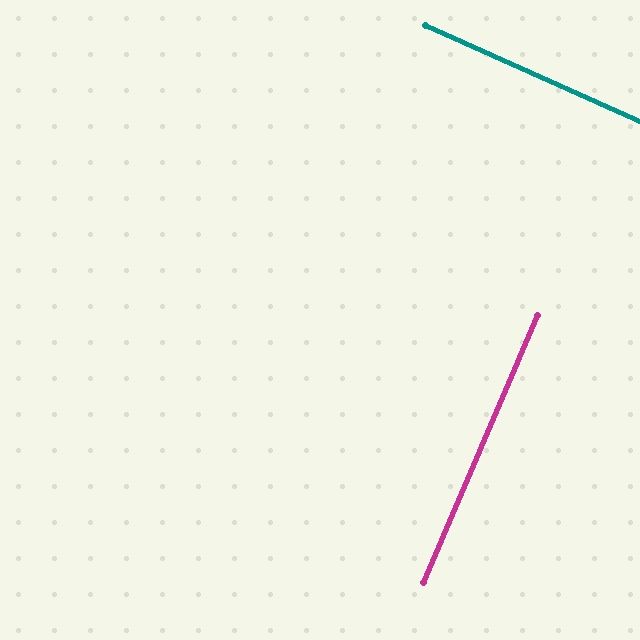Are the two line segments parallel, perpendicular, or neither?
Perpendicular — they meet at approximately 89°.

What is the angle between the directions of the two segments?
Approximately 89 degrees.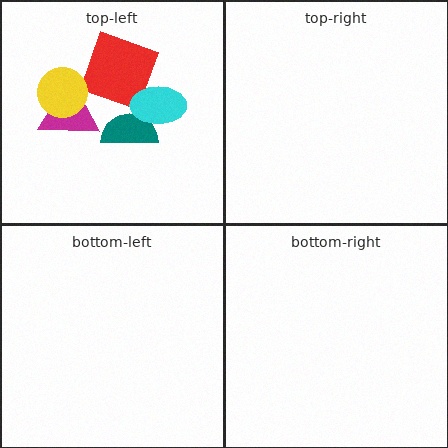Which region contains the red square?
The top-left region.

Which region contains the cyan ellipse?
The top-left region.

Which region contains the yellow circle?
The top-left region.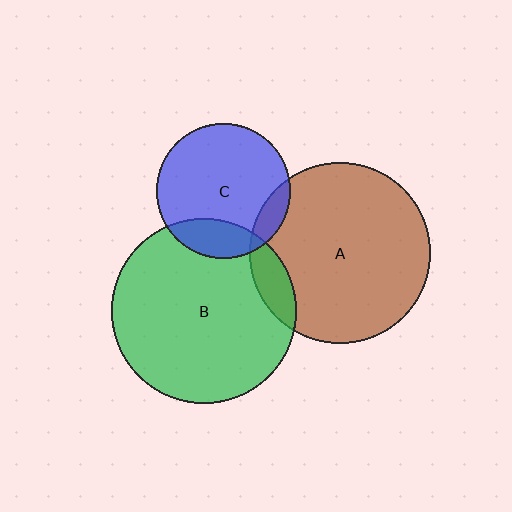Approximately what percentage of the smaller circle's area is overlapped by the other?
Approximately 10%.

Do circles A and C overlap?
Yes.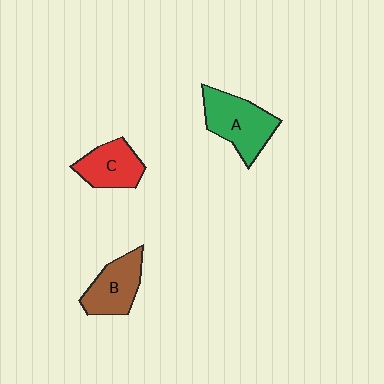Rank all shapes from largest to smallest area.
From largest to smallest: A (green), B (brown), C (red).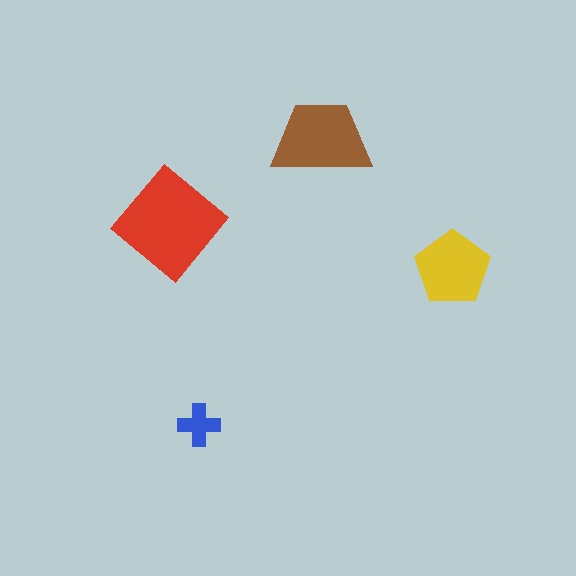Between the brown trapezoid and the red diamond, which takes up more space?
The red diamond.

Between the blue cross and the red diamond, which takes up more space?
The red diamond.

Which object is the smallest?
The blue cross.